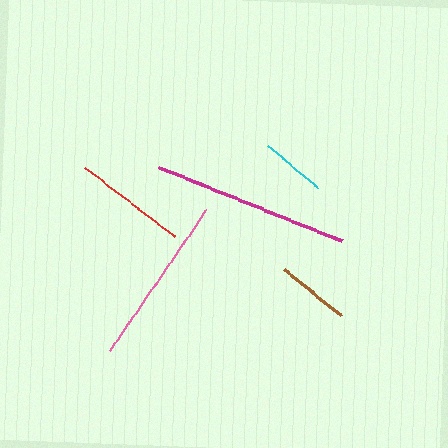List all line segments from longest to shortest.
From longest to shortest: magenta, pink, red, brown, cyan.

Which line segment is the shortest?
The cyan line is the shortest at approximately 65 pixels.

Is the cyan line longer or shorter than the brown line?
The brown line is longer than the cyan line.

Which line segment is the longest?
The magenta line is the longest at approximately 197 pixels.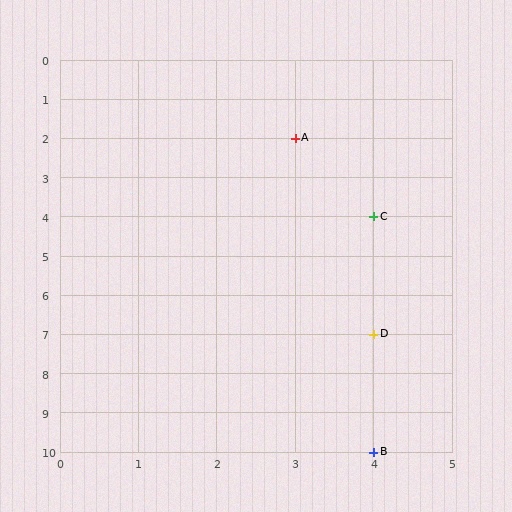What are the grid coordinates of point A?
Point A is at grid coordinates (3, 2).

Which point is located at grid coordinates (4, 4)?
Point C is at (4, 4).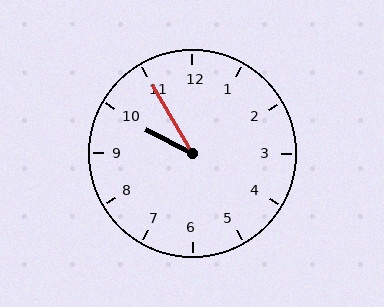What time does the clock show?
9:55.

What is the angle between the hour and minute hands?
Approximately 32 degrees.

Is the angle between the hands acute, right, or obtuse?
It is acute.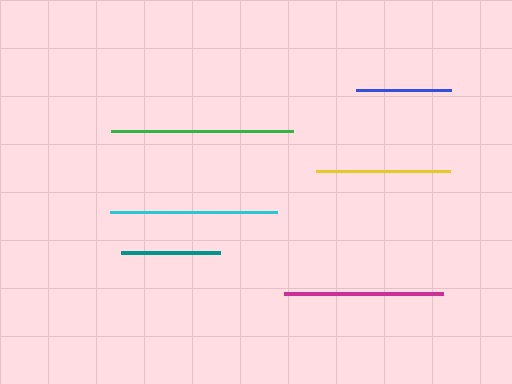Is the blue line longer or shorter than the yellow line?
The yellow line is longer than the blue line.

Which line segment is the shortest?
The blue line is the shortest at approximately 95 pixels.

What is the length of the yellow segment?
The yellow segment is approximately 133 pixels long.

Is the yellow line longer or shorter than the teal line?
The yellow line is longer than the teal line.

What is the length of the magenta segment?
The magenta segment is approximately 159 pixels long.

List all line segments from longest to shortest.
From longest to shortest: green, cyan, magenta, yellow, teal, blue.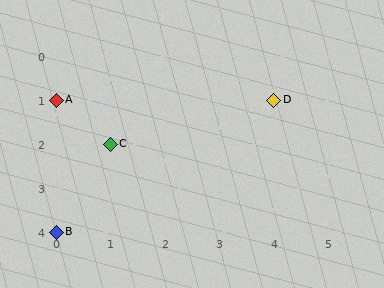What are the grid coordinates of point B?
Point B is at grid coordinates (0, 4).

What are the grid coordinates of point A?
Point A is at grid coordinates (0, 1).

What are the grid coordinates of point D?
Point D is at grid coordinates (4, 1).